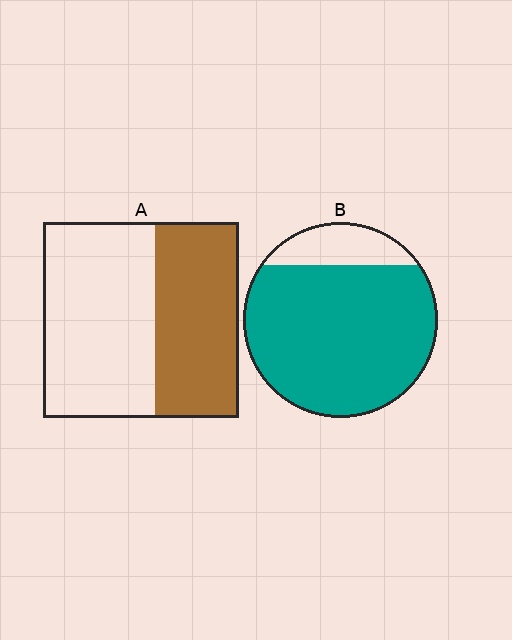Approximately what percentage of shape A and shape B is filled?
A is approximately 45% and B is approximately 85%.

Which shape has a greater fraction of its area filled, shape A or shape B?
Shape B.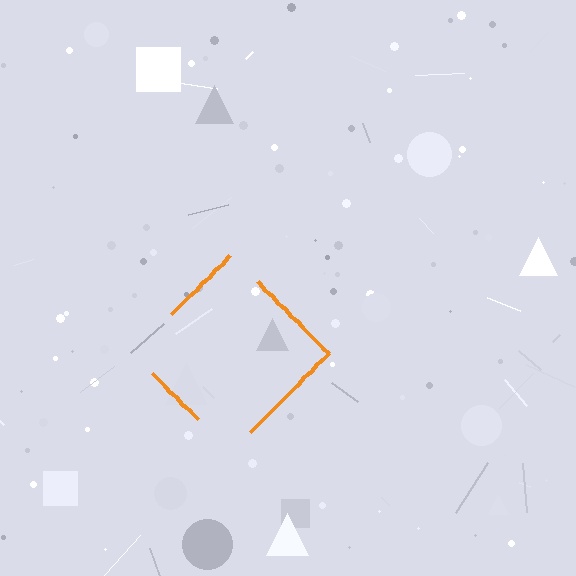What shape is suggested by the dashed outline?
The dashed outline suggests a diamond.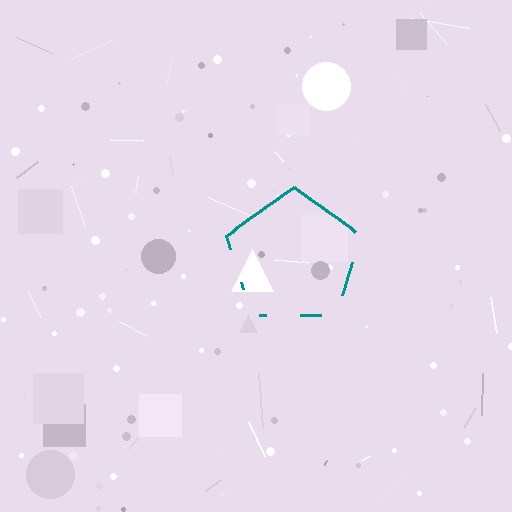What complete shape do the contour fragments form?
The contour fragments form a pentagon.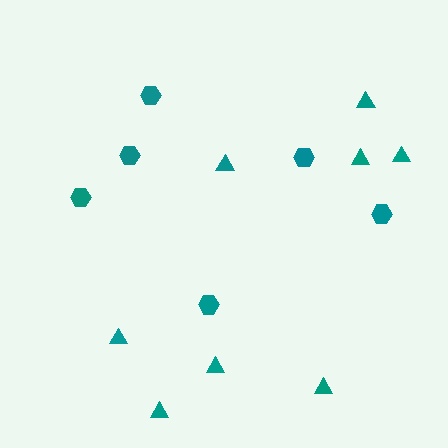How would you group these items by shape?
There are 2 groups: one group of hexagons (6) and one group of triangles (8).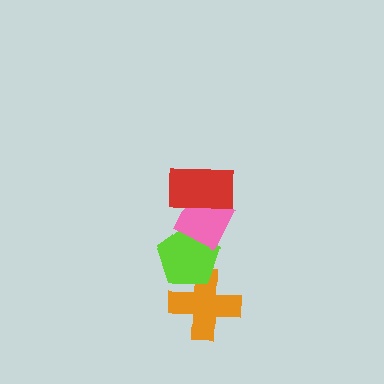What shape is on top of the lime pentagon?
The pink diamond is on top of the lime pentagon.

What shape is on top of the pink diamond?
The red rectangle is on top of the pink diamond.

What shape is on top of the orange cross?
The lime pentagon is on top of the orange cross.